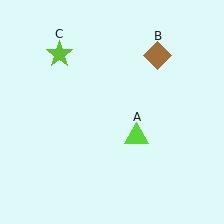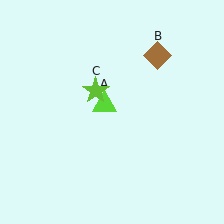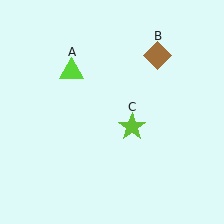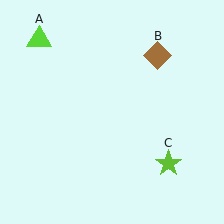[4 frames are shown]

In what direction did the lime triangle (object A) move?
The lime triangle (object A) moved up and to the left.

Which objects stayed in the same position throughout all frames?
Brown diamond (object B) remained stationary.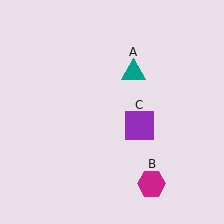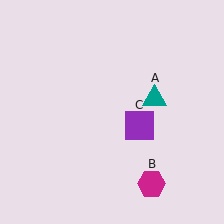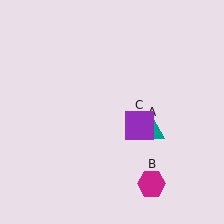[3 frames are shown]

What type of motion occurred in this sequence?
The teal triangle (object A) rotated clockwise around the center of the scene.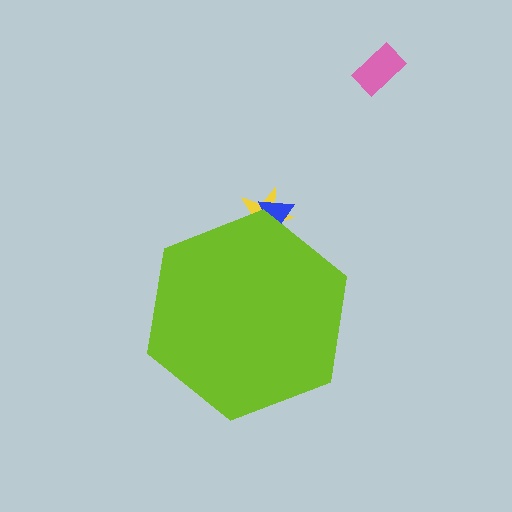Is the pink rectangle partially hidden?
No, the pink rectangle is fully visible.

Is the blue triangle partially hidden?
Yes, the blue triangle is partially hidden behind the lime hexagon.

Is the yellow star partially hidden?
Yes, the yellow star is partially hidden behind the lime hexagon.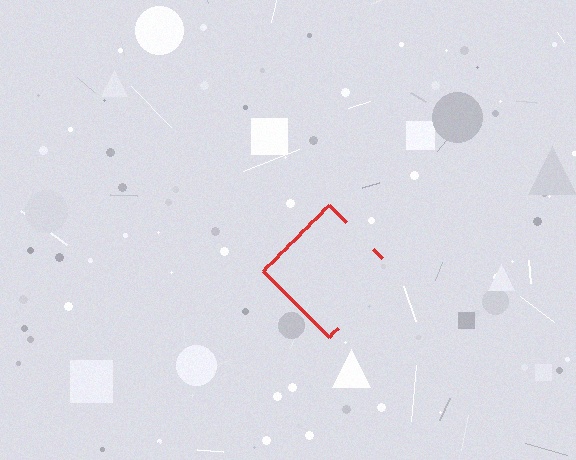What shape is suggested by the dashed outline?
The dashed outline suggests a diamond.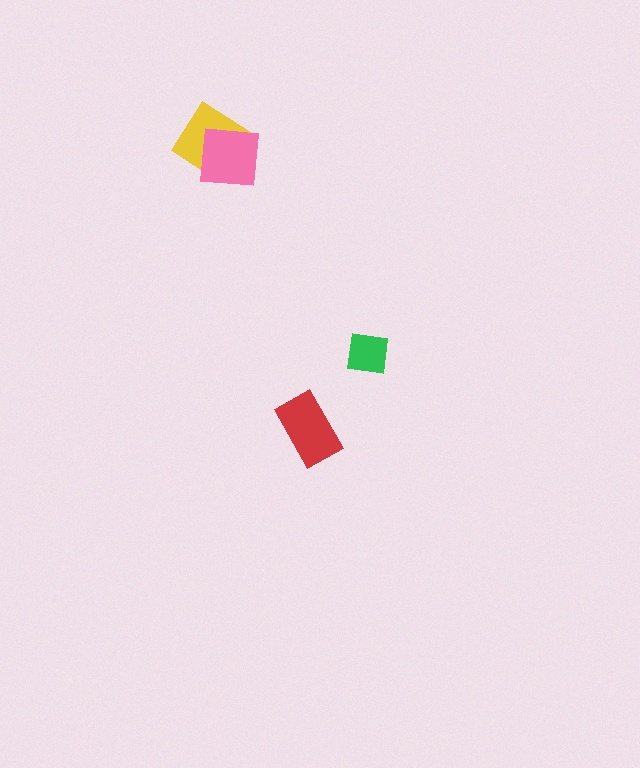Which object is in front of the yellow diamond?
The pink square is in front of the yellow diamond.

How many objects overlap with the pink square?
1 object overlaps with the pink square.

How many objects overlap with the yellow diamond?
1 object overlaps with the yellow diamond.